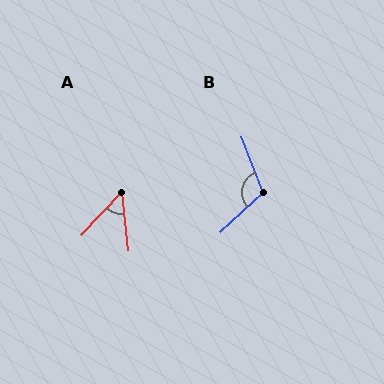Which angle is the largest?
B, at approximately 112 degrees.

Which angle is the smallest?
A, at approximately 50 degrees.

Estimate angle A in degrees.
Approximately 50 degrees.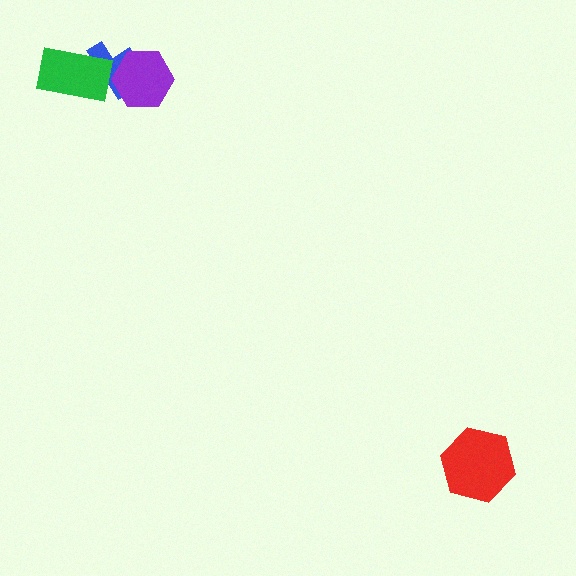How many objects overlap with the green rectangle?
1 object overlaps with the green rectangle.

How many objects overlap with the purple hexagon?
1 object overlaps with the purple hexagon.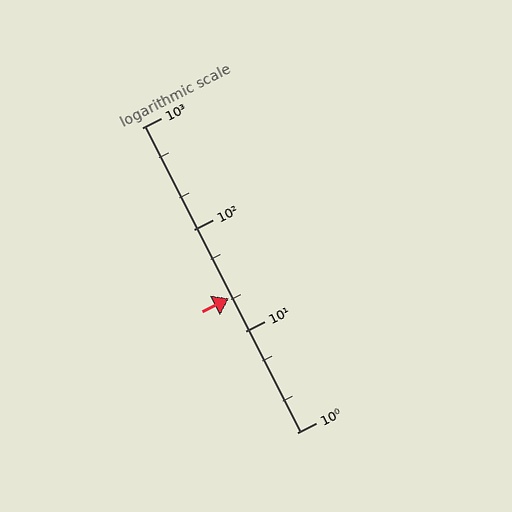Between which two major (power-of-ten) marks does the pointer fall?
The pointer is between 10 and 100.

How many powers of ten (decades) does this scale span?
The scale spans 3 decades, from 1 to 1000.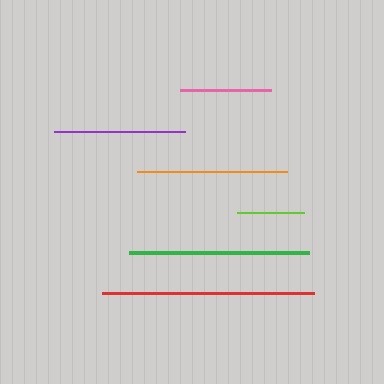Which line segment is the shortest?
The lime line is the shortest at approximately 67 pixels.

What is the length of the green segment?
The green segment is approximately 180 pixels long.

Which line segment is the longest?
The red line is the longest at approximately 212 pixels.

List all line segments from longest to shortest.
From longest to shortest: red, green, orange, purple, pink, lime.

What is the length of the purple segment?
The purple segment is approximately 131 pixels long.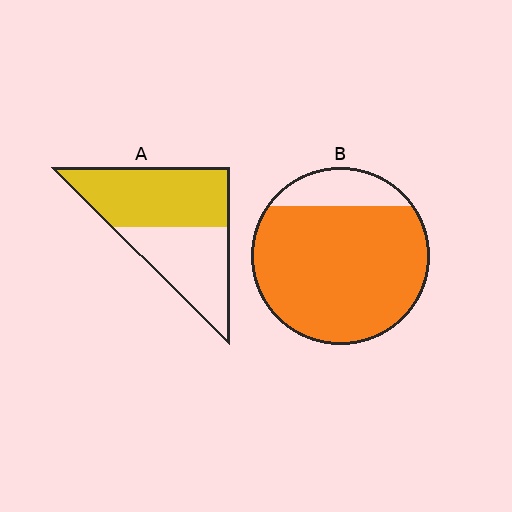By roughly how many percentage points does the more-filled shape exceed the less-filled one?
By roughly 30 percentage points (B over A).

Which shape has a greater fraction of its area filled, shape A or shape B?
Shape B.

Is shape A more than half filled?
Yes.